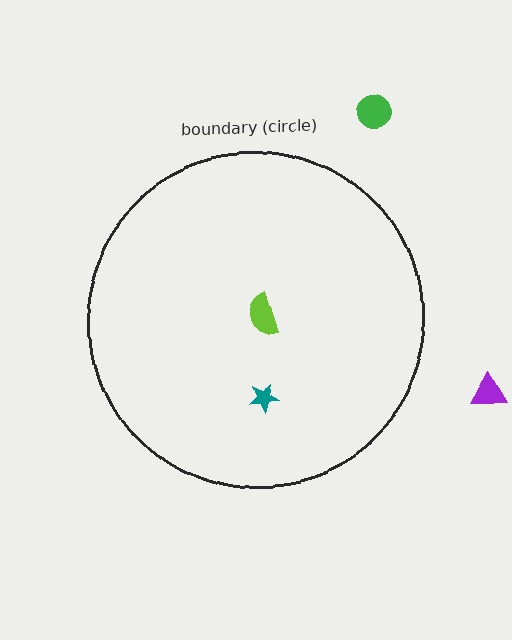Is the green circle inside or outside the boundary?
Outside.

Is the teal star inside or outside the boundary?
Inside.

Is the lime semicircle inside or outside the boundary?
Inside.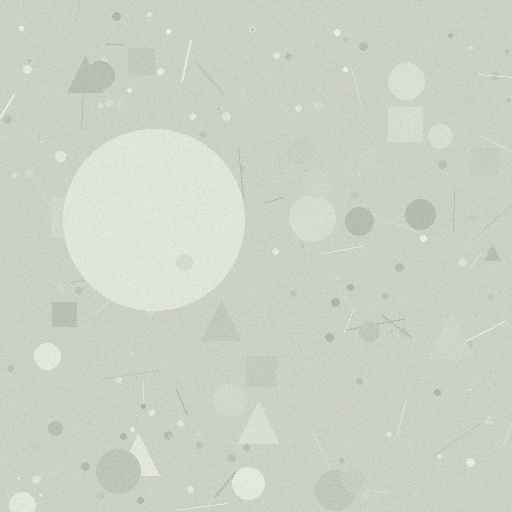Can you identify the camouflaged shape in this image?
The camouflaged shape is a circle.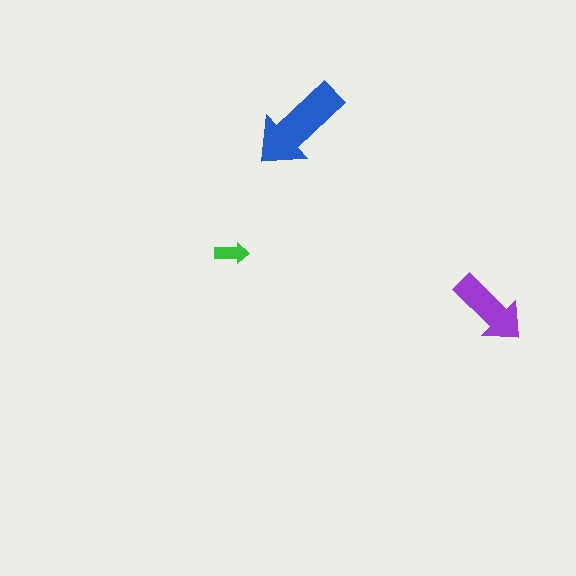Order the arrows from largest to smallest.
the blue one, the purple one, the green one.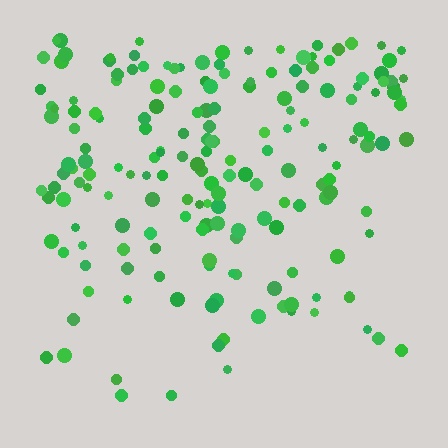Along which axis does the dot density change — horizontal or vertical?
Vertical.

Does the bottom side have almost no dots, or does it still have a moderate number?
Still a moderate number, just noticeably fewer than the top.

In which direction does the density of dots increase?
From bottom to top, with the top side densest.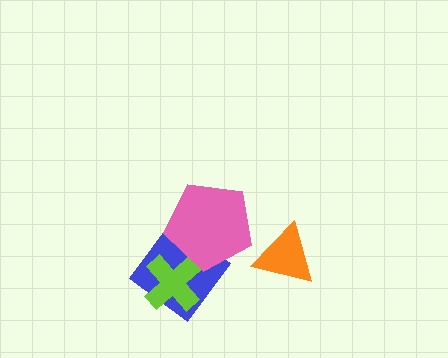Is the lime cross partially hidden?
Yes, it is partially covered by another shape.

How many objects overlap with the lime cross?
2 objects overlap with the lime cross.